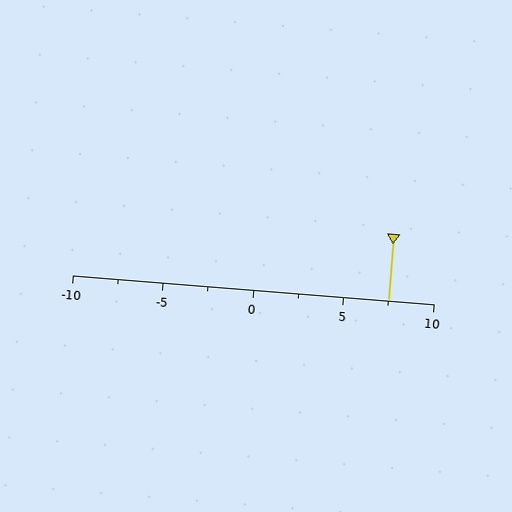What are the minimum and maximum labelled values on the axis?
The axis runs from -10 to 10.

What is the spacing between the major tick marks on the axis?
The major ticks are spaced 5 apart.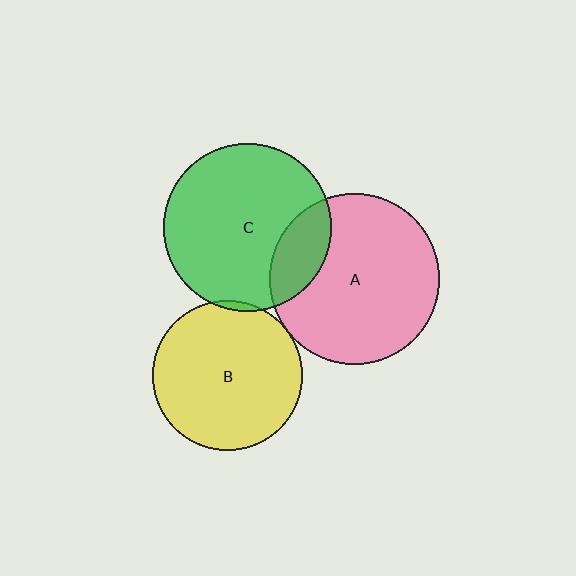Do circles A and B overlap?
Yes.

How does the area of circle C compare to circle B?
Approximately 1.2 times.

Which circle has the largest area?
Circle A (pink).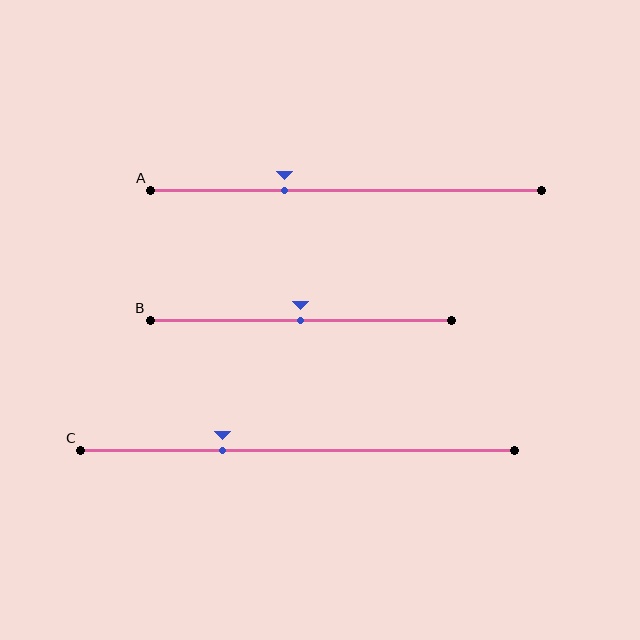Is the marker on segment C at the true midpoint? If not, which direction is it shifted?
No, the marker on segment C is shifted to the left by about 17% of the segment length.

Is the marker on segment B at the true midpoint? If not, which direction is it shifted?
Yes, the marker on segment B is at the true midpoint.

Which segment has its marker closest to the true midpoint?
Segment B has its marker closest to the true midpoint.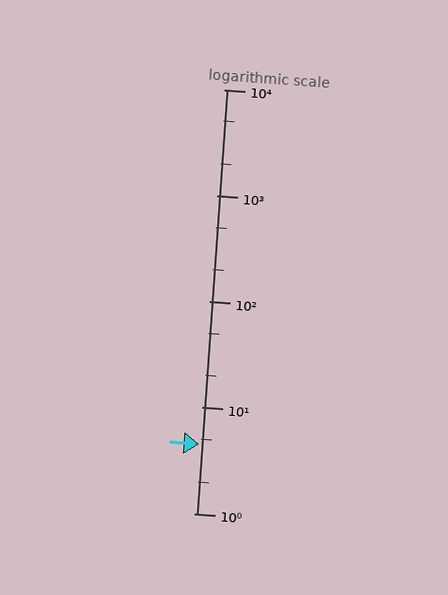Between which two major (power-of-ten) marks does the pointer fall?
The pointer is between 1 and 10.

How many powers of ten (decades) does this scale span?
The scale spans 4 decades, from 1 to 10000.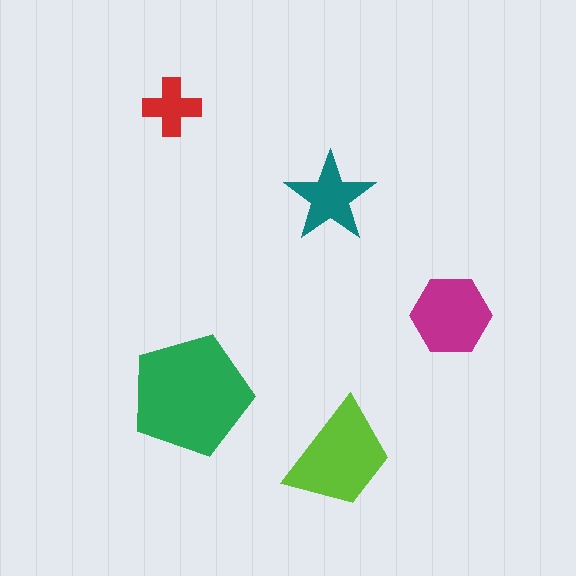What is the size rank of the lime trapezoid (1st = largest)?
2nd.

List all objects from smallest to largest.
The red cross, the teal star, the magenta hexagon, the lime trapezoid, the green pentagon.